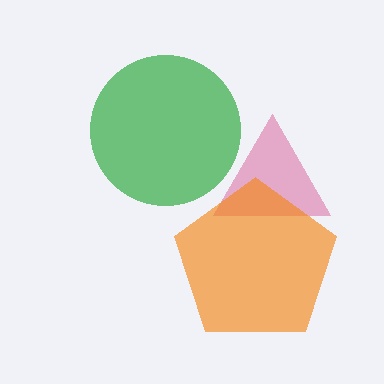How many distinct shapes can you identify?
There are 3 distinct shapes: a pink triangle, a green circle, an orange pentagon.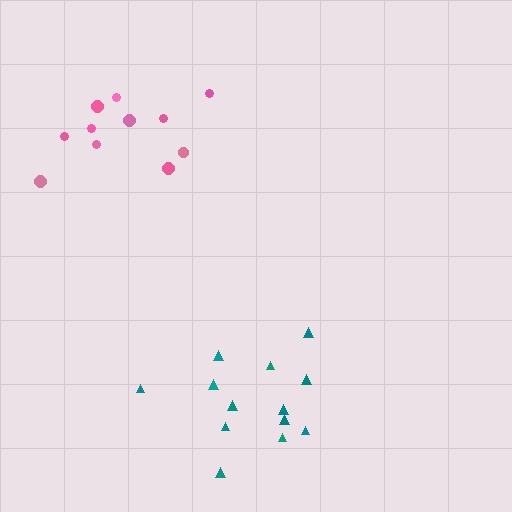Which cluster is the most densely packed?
Teal.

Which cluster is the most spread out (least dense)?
Pink.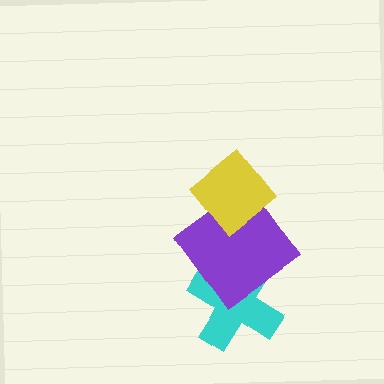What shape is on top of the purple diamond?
The yellow diamond is on top of the purple diamond.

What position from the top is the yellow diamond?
The yellow diamond is 1st from the top.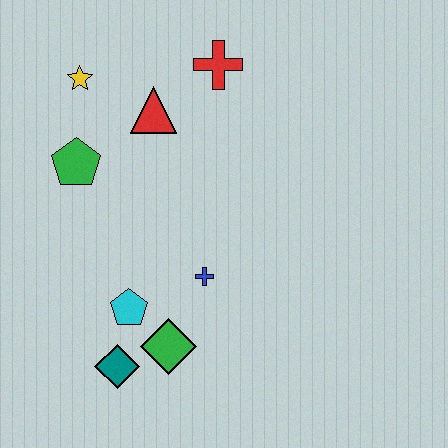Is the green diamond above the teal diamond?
Yes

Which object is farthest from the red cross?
The teal diamond is farthest from the red cross.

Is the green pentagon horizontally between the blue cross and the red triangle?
No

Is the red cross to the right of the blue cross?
Yes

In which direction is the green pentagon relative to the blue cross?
The green pentagon is to the left of the blue cross.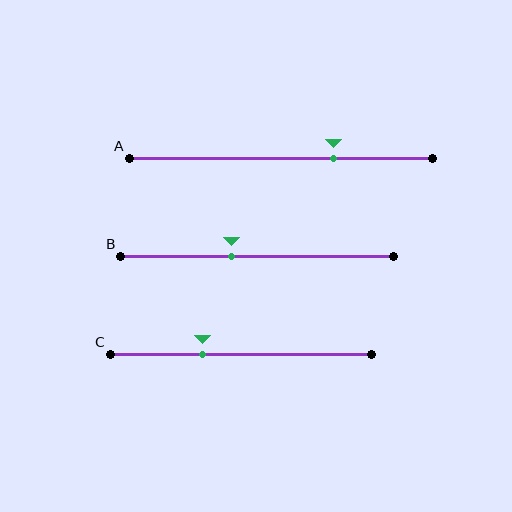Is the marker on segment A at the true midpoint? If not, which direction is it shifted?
No, the marker on segment A is shifted to the right by about 17% of the segment length.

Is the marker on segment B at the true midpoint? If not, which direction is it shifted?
No, the marker on segment B is shifted to the left by about 9% of the segment length.